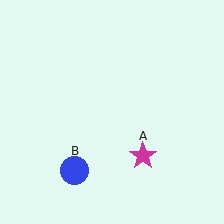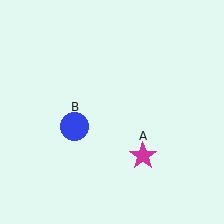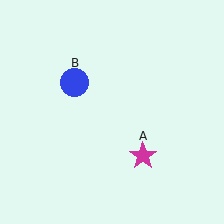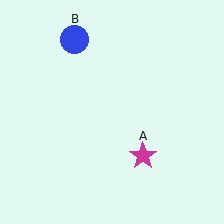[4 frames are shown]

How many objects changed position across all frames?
1 object changed position: blue circle (object B).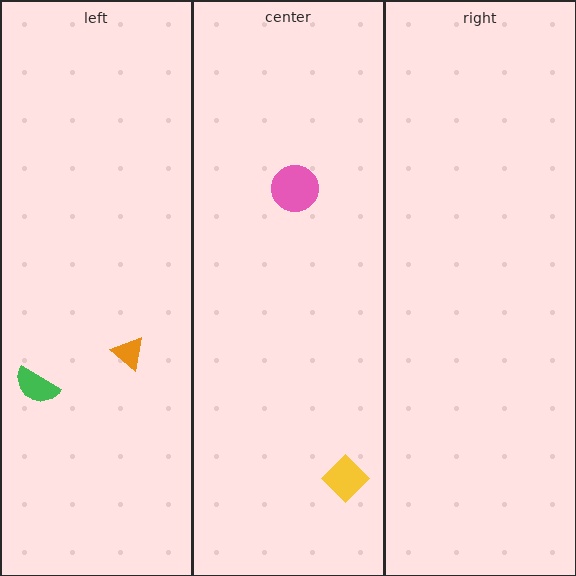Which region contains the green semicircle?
The left region.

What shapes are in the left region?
The orange triangle, the green semicircle.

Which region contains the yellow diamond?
The center region.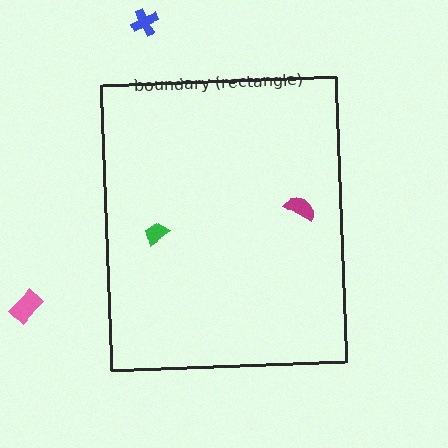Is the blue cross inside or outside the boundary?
Outside.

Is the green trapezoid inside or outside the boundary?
Inside.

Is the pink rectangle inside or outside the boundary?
Outside.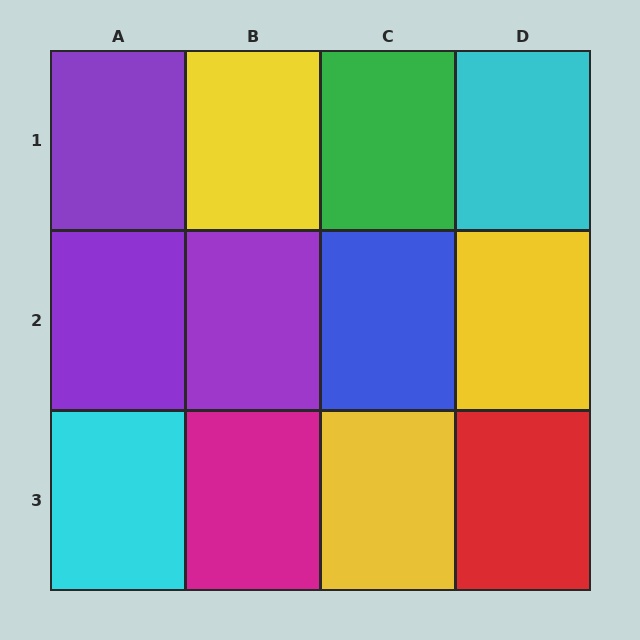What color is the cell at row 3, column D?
Red.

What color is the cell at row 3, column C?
Yellow.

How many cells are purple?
3 cells are purple.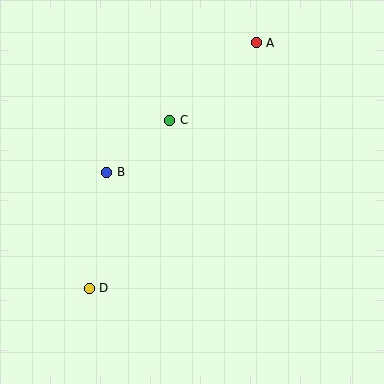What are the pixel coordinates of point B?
Point B is at (107, 172).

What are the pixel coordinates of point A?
Point A is at (256, 43).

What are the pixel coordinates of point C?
Point C is at (170, 120).